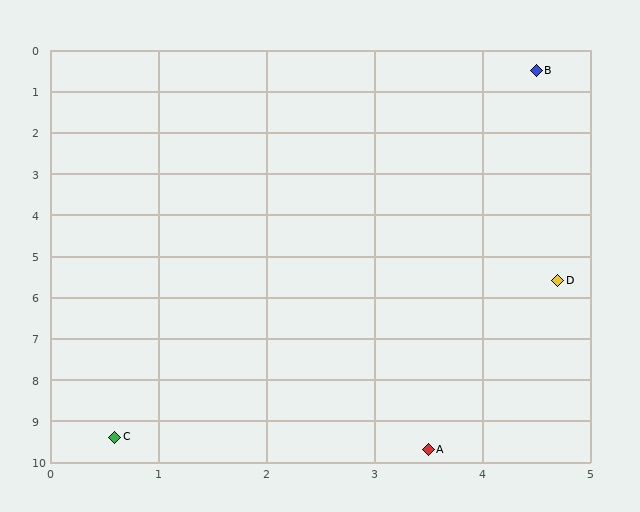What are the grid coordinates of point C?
Point C is at approximately (0.6, 9.4).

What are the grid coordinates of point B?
Point B is at approximately (4.5, 0.5).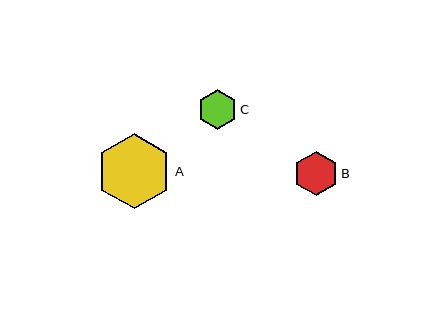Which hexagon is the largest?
Hexagon A is the largest with a size of approximately 75 pixels.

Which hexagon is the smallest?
Hexagon C is the smallest with a size of approximately 40 pixels.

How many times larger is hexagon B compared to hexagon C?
Hexagon B is approximately 1.1 times the size of hexagon C.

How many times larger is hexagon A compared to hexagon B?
Hexagon A is approximately 1.7 times the size of hexagon B.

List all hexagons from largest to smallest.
From largest to smallest: A, B, C.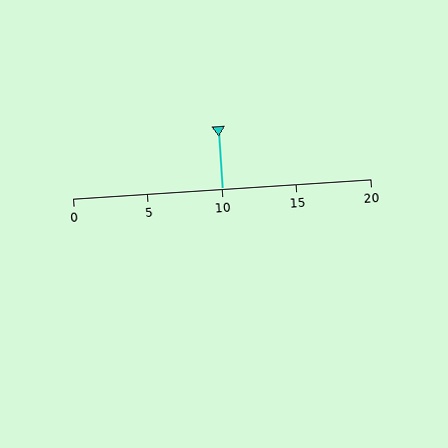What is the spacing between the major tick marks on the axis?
The major ticks are spaced 5 apart.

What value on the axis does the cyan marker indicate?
The marker indicates approximately 10.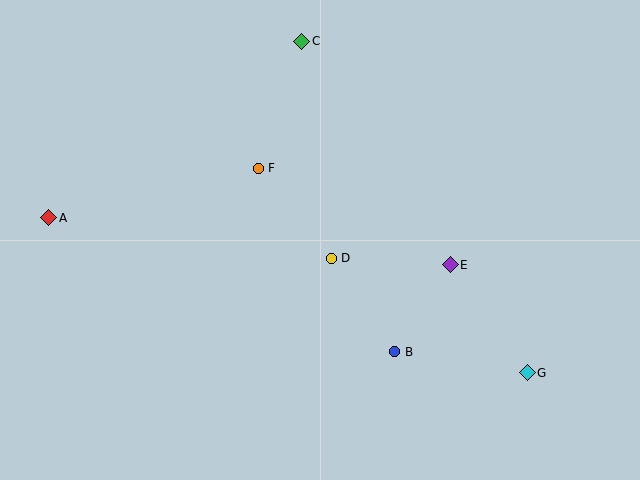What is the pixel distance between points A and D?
The distance between A and D is 285 pixels.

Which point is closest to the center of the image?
Point D at (331, 258) is closest to the center.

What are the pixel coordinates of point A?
Point A is at (49, 218).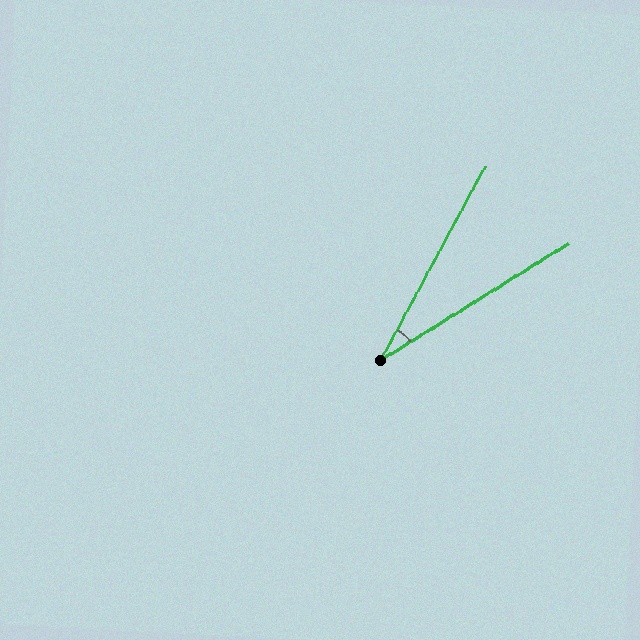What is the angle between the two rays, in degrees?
Approximately 30 degrees.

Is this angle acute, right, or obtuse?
It is acute.